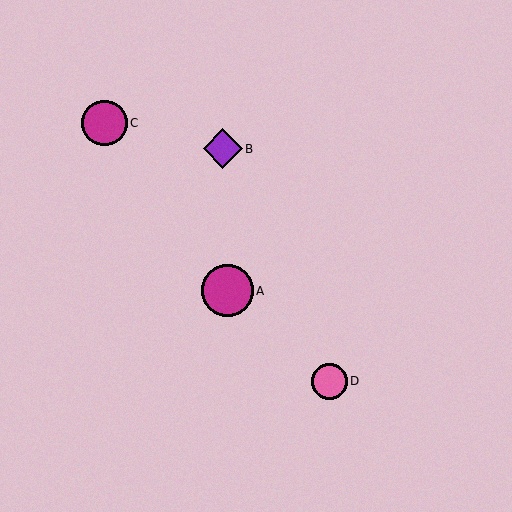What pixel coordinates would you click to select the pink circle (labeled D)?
Click at (329, 381) to select the pink circle D.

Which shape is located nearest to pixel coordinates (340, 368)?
The pink circle (labeled D) at (329, 381) is nearest to that location.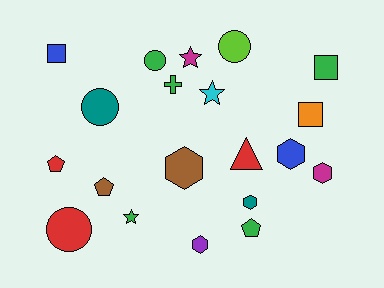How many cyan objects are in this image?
There is 1 cyan object.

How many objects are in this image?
There are 20 objects.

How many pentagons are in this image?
There are 3 pentagons.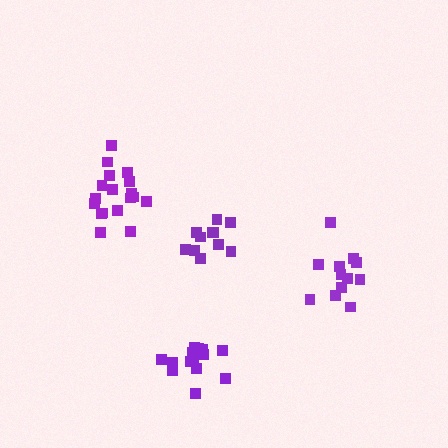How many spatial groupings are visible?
There are 4 spatial groupings.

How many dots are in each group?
Group 1: 13 dots, Group 2: 18 dots, Group 3: 15 dots, Group 4: 12 dots (58 total).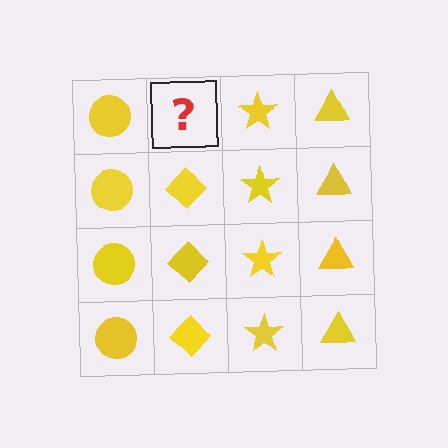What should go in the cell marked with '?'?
The missing cell should contain a yellow diamond.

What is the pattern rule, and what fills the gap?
The rule is that each column has a consistent shape. The gap should be filled with a yellow diamond.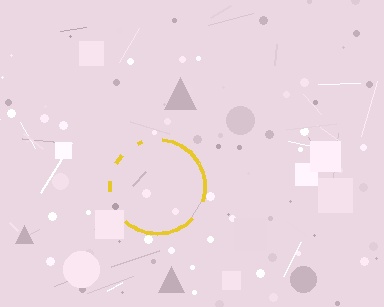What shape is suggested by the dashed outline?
The dashed outline suggests a circle.